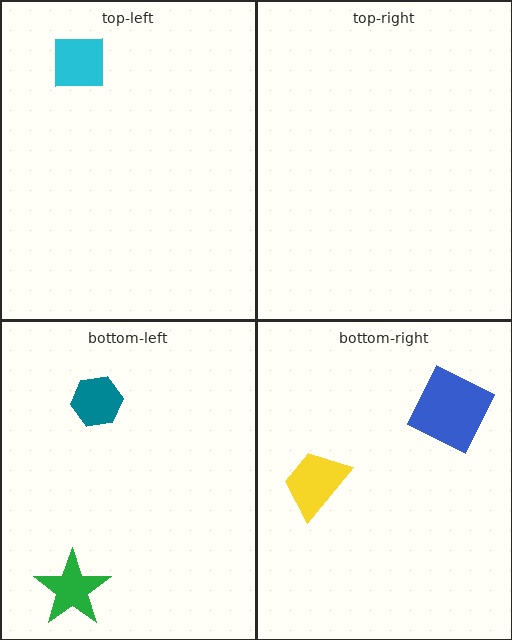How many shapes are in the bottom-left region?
2.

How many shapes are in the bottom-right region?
2.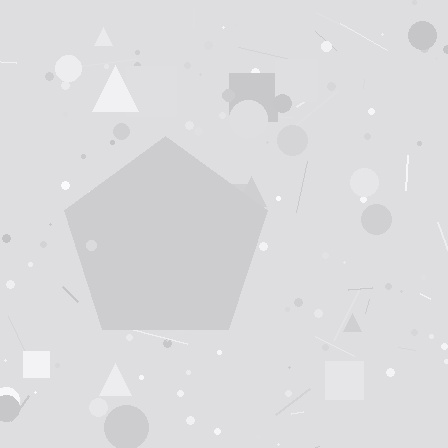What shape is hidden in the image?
A pentagon is hidden in the image.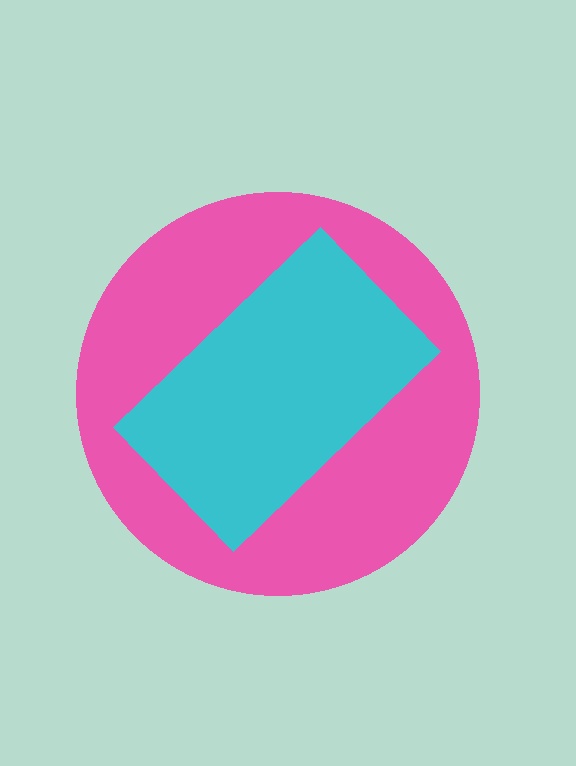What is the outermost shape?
The pink circle.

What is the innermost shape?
The cyan rectangle.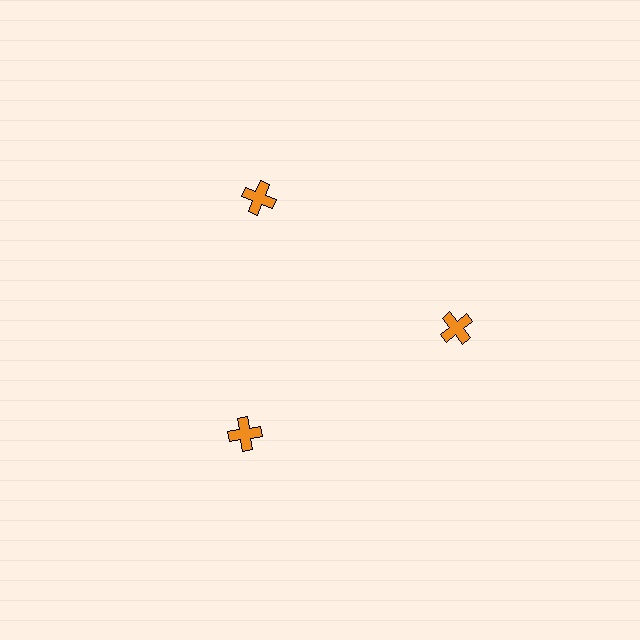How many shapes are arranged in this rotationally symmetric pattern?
There are 3 shapes, arranged in 3 groups of 1.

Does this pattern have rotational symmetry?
Yes, this pattern has 3-fold rotational symmetry. It looks the same after rotating 120 degrees around the center.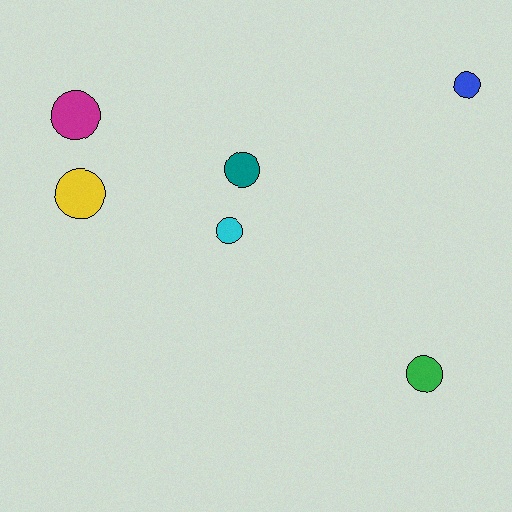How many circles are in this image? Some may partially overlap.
There are 6 circles.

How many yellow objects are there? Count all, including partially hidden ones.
There is 1 yellow object.